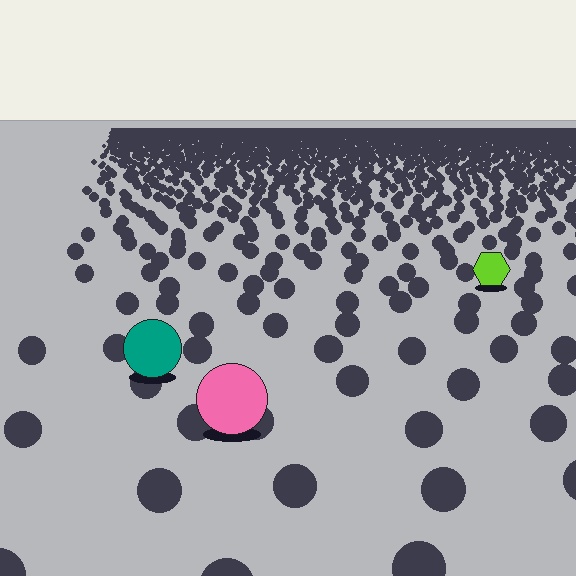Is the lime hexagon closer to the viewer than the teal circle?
No. The teal circle is closer — you can tell from the texture gradient: the ground texture is coarser near it.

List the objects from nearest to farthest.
From nearest to farthest: the pink circle, the teal circle, the lime hexagon.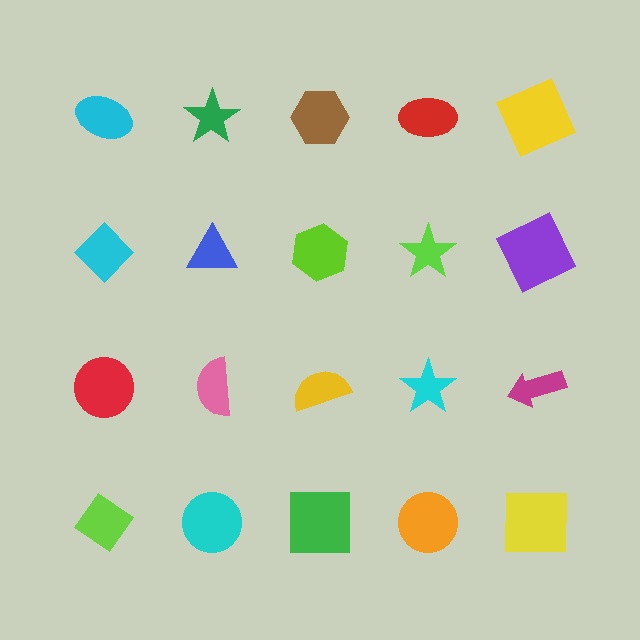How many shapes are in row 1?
5 shapes.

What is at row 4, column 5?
A yellow square.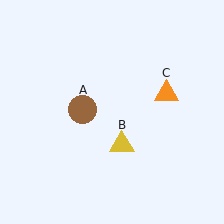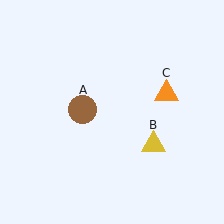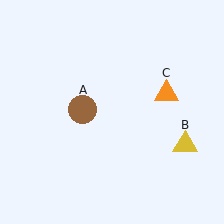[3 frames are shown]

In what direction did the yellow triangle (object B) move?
The yellow triangle (object B) moved right.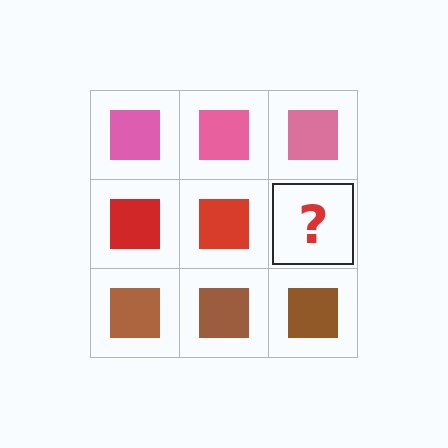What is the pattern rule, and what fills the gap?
The rule is that each row has a consistent color. The gap should be filled with a red square.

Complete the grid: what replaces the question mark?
The question mark should be replaced with a red square.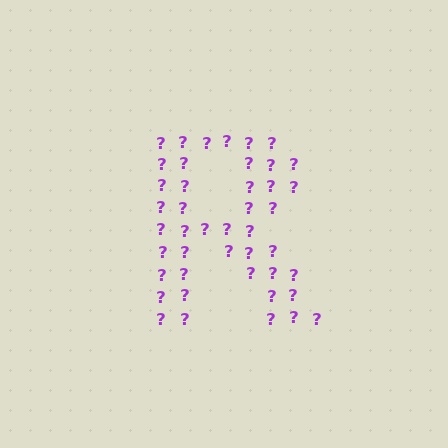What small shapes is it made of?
It is made of small question marks.